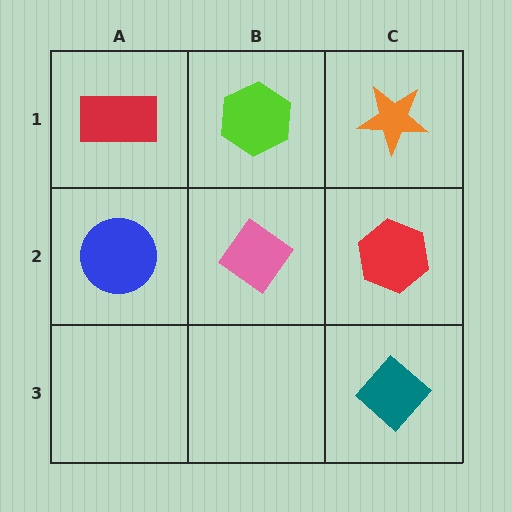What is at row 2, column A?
A blue circle.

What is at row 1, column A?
A red rectangle.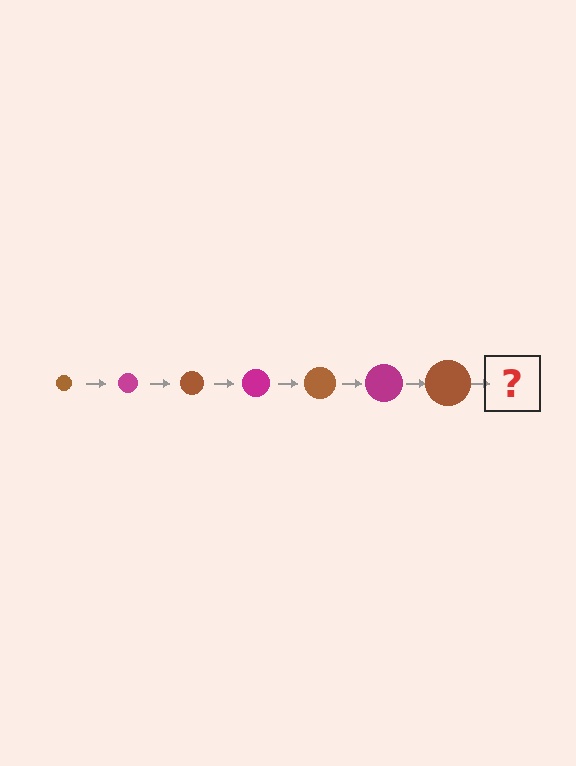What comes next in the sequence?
The next element should be a magenta circle, larger than the previous one.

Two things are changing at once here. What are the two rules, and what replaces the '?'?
The two rules are that the circle grows larger each step and the color cycles through brown and magenta. The '?' should be a magenta circle, larger than the previous one.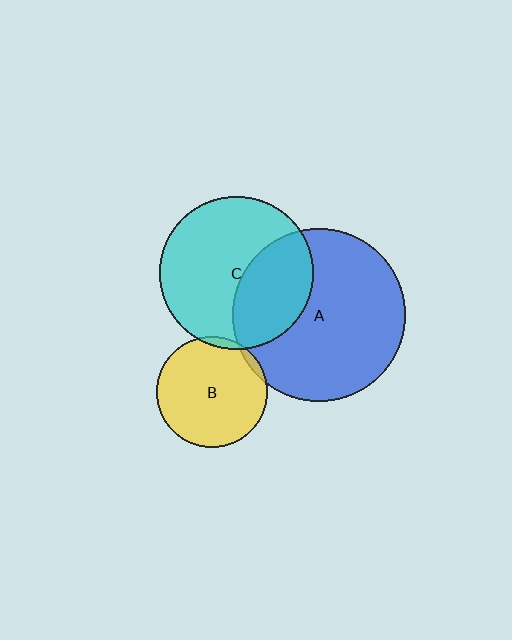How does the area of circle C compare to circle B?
Approximately 1.9 times.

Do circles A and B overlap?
Yes.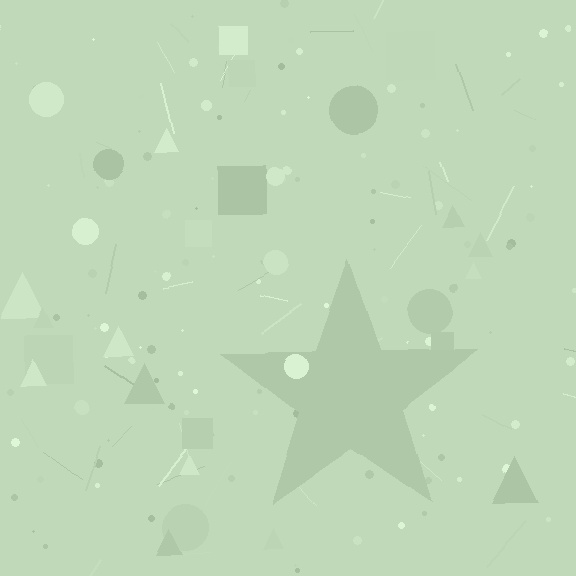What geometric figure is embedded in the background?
A star is embedded in the background.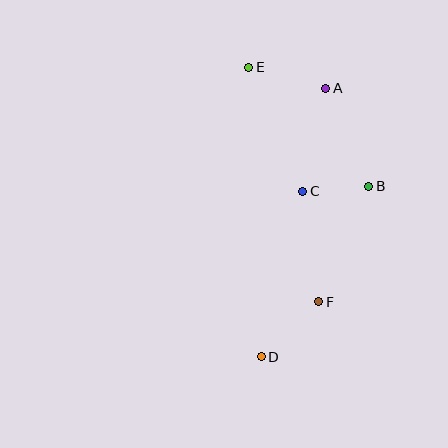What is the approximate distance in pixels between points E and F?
The distance between E and F is approximately 245 pixels.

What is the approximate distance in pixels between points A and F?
The distance between A and F is approximately 214 pixels.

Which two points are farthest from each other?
Points D and E are farthest from each other.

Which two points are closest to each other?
Points B and C are closest to each other.